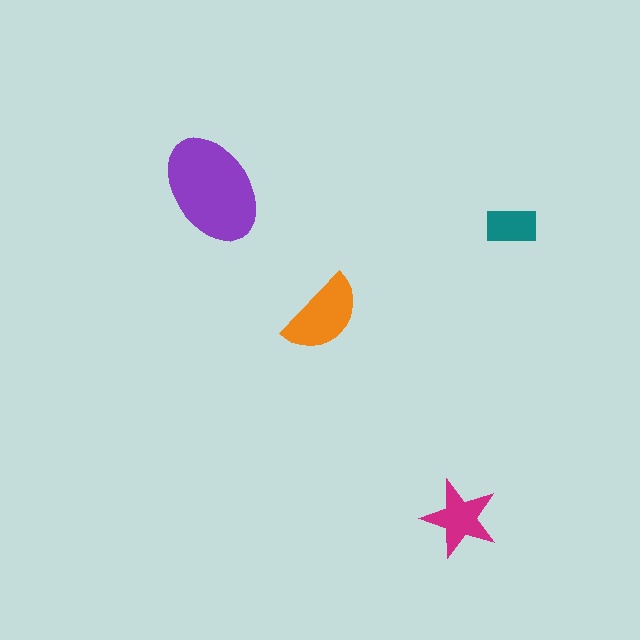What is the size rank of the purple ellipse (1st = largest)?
1st.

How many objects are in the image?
There are 4 objects in the image.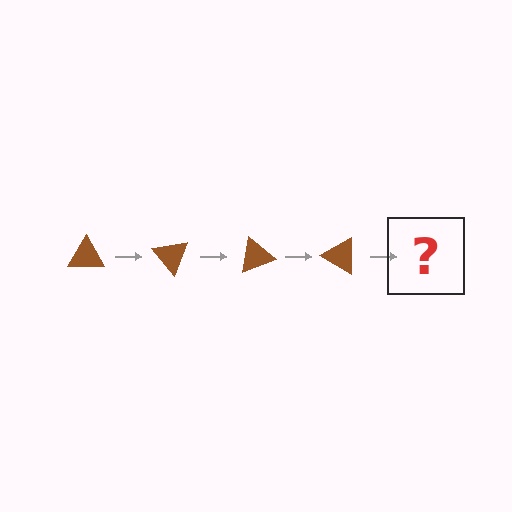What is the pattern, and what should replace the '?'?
The pattern is that the triangle rotates 50 degrees each step. The '?' should be a brown triangle rotated 200 degrees.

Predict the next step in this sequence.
The next step is a brown triangle rotated 200 degrees.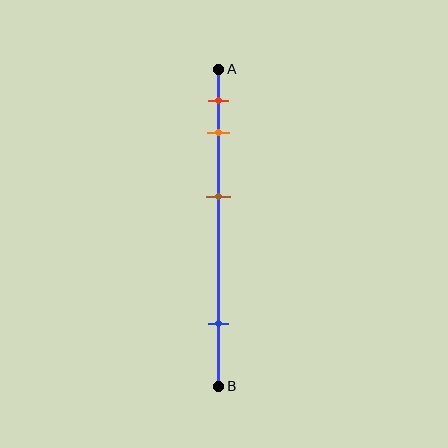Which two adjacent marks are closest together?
The red and orange marks are the closest adjacent pair.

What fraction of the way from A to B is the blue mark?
The blue mark is approximately 80% (0.8) of the way from A to B.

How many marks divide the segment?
There are 4 marks dividing the segment.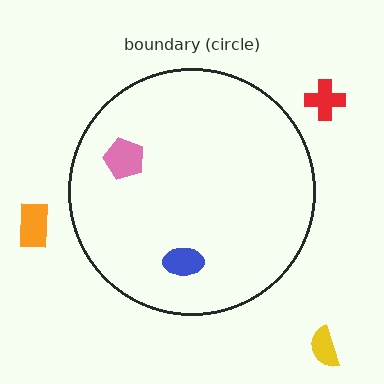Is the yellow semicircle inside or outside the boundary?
Outside.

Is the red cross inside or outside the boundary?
Outside.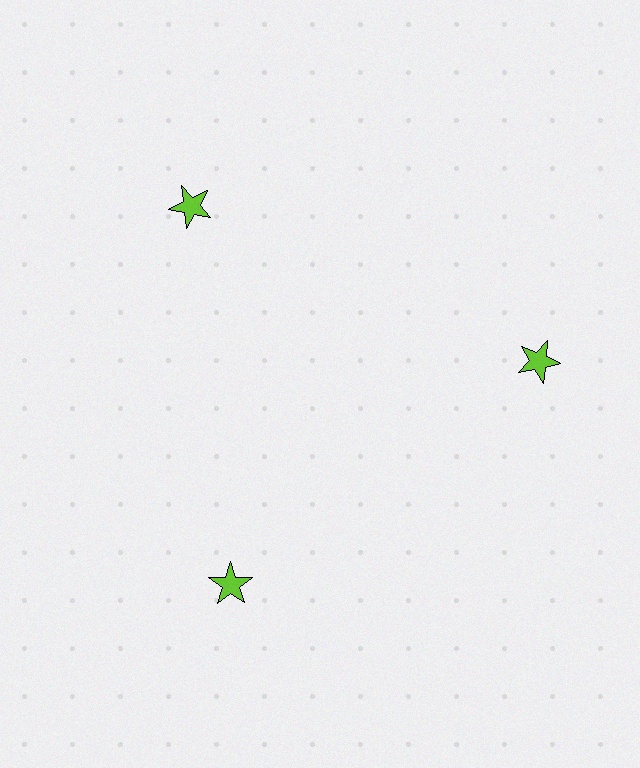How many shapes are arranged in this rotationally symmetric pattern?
There are 3 shapes, arranged in 3 groups of 1.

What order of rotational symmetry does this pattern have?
This pattern has 3-fold rotational symmetry.